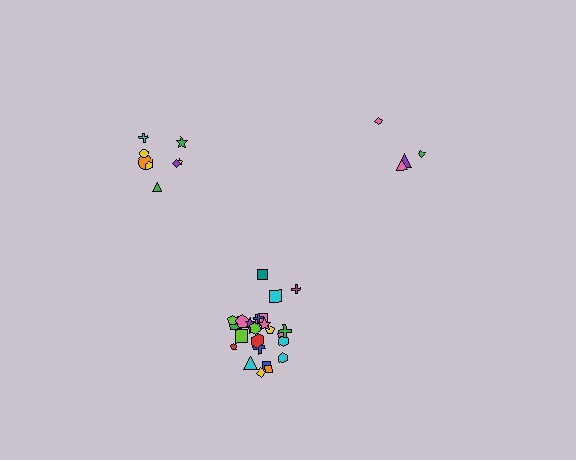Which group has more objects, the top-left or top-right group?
The top-left group.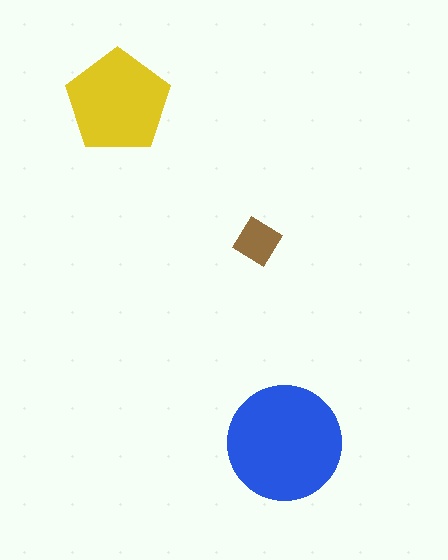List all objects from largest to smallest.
The blue circle, the yellow pentagon, the brown diamond.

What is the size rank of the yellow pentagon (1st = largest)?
2nd.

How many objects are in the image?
There are 3 objects in the image.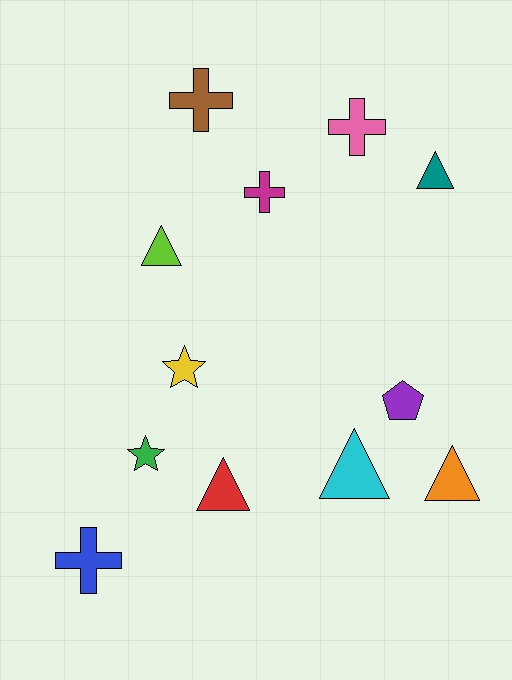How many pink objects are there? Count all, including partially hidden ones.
There is 1 pink object.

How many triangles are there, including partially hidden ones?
There are 5 triangles.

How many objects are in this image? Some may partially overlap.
There are 12 objects.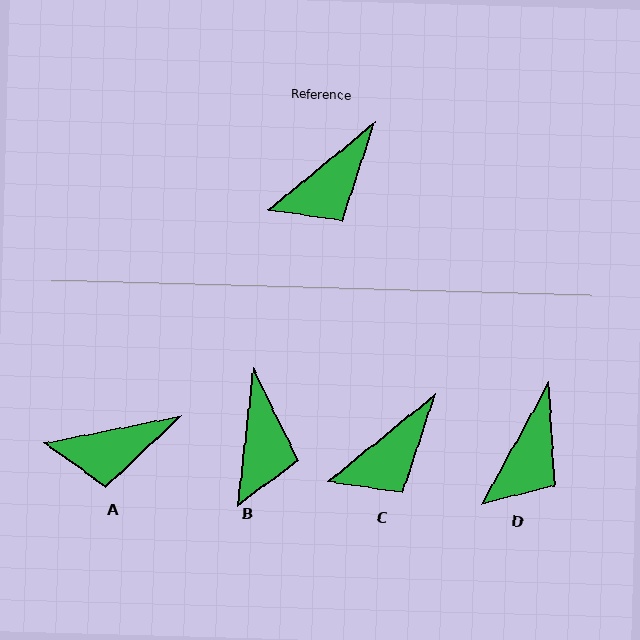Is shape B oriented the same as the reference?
No, it is off by about 44 degrees.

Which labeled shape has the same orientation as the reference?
C.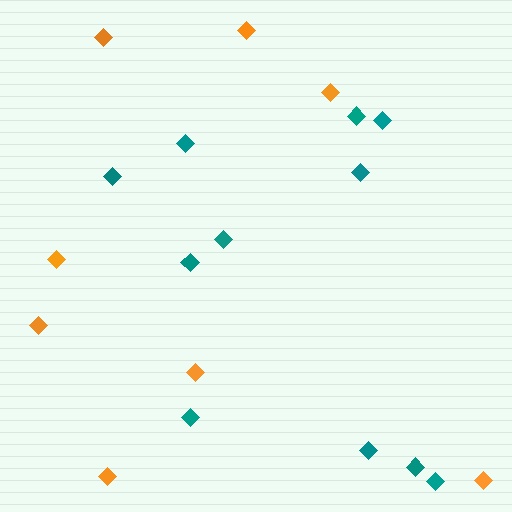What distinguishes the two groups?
There are 2 groups: one group of orange diamonds (8) and one group of teal diamonds (11).